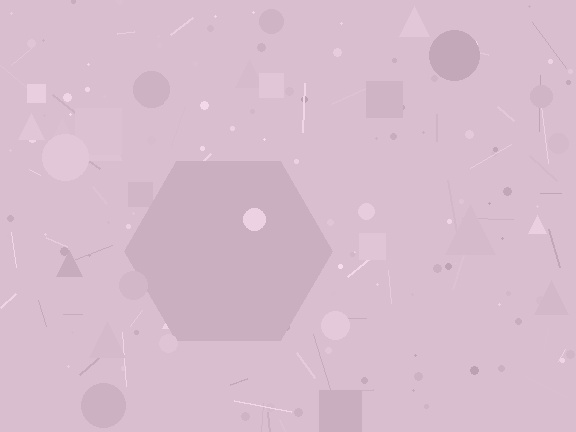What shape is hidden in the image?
A hexagon is hidden in the image.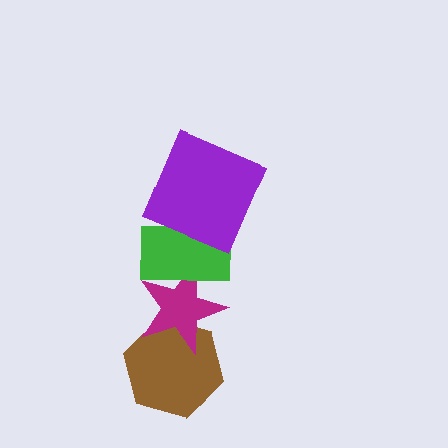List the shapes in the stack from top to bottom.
From top to bottom: the purple square, the green rectangle, the magenta star, the brown hexagon.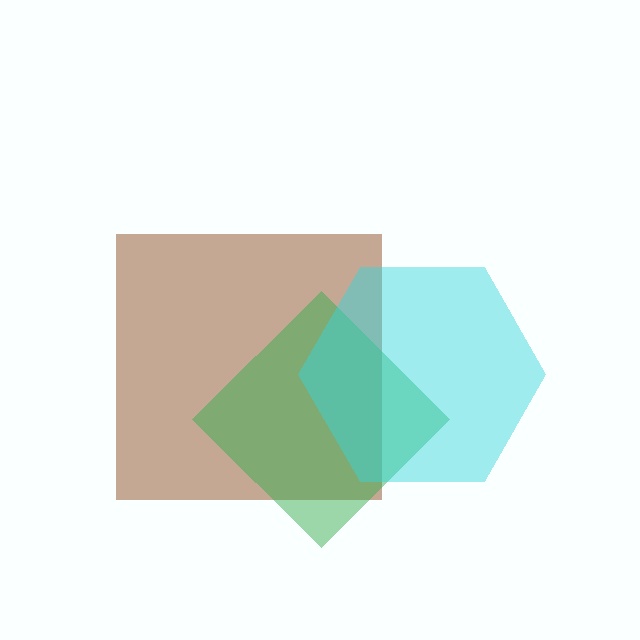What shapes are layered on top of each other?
The layered shapes are: a brown square, a green diamond, a cyan hexagon.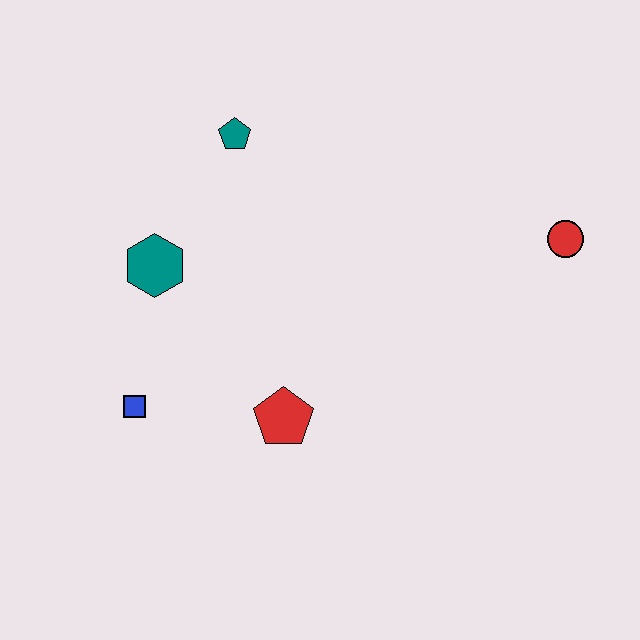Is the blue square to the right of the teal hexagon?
No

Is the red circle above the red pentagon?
Yes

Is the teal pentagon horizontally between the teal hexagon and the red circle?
Yes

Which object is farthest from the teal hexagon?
The red circle is farthest from the teal hexagon.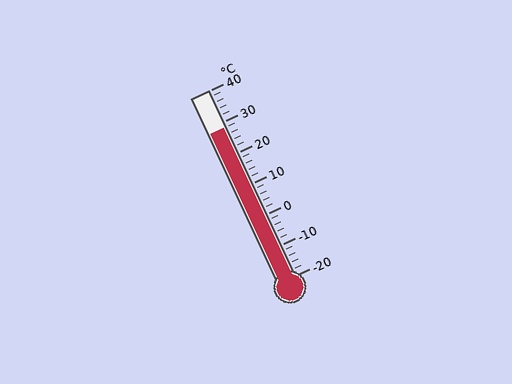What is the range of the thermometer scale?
The thermometer scale ranges from -20°C to 40°C.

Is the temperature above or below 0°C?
The temperature is above 0°C.